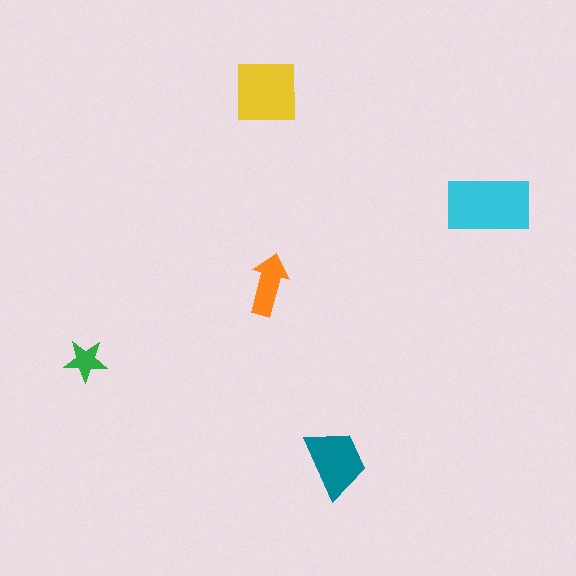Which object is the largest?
The cyan rectangle.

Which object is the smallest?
The green star.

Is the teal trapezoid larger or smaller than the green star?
Larger.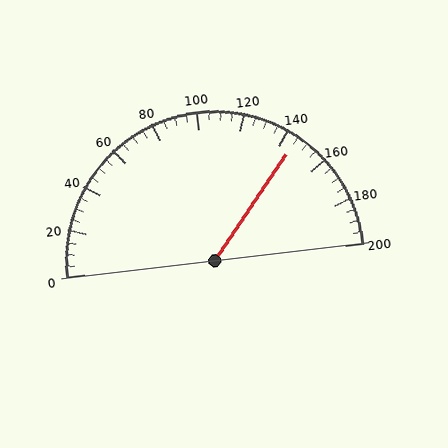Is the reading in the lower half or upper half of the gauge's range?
The reading is in the upper half of the range (0 to 200).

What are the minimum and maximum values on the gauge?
The gauge ranges from 0 to 200.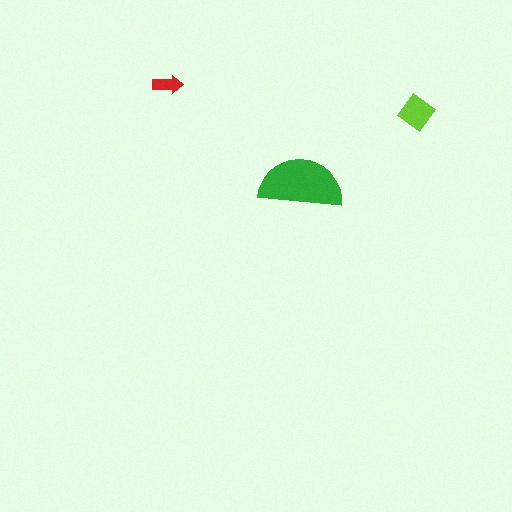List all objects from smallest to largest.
The red arrow, the lime diamond, the green semicircle.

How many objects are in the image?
There are 3 objects in the image.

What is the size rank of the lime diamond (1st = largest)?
2nd.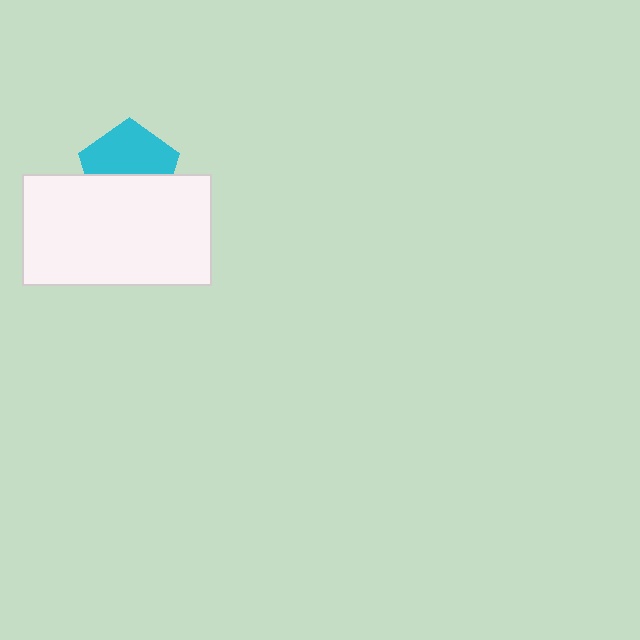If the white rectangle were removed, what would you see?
You would see the complete cyan pentagon.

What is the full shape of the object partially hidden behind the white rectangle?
The partially hidden object is a cyan pentagon.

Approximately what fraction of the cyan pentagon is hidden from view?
Roughly 45% of the cyan pentagon is hidden behind the white rectangle.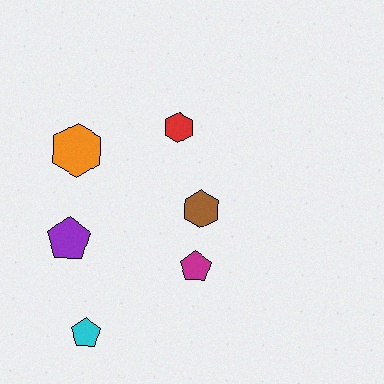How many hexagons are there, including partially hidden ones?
There are 3 hexagons.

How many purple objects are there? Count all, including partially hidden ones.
There is 1 purple object.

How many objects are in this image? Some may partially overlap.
There are 6 objects.